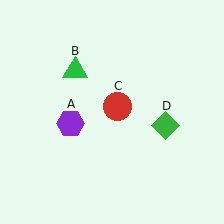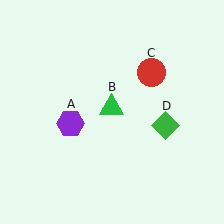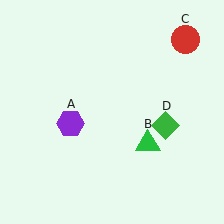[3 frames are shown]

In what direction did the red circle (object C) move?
The red circle (object C) moved up and to the right.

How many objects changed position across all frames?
2 objects changed position: green triangle (object B), red circle (object C).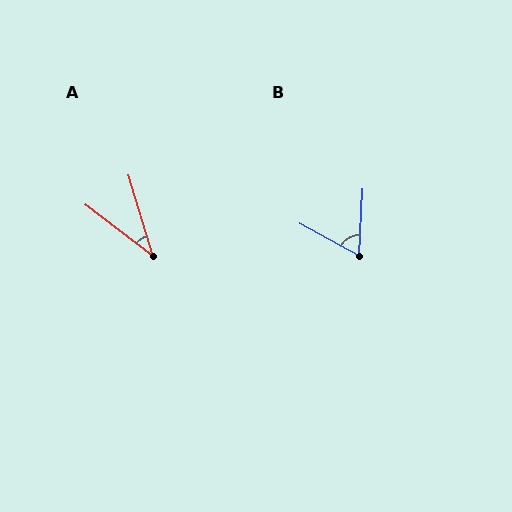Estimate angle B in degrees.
Approximately 65 degrees.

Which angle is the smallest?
A, at approximately 36 degrees.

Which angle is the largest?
B, at approximately 65 degrees.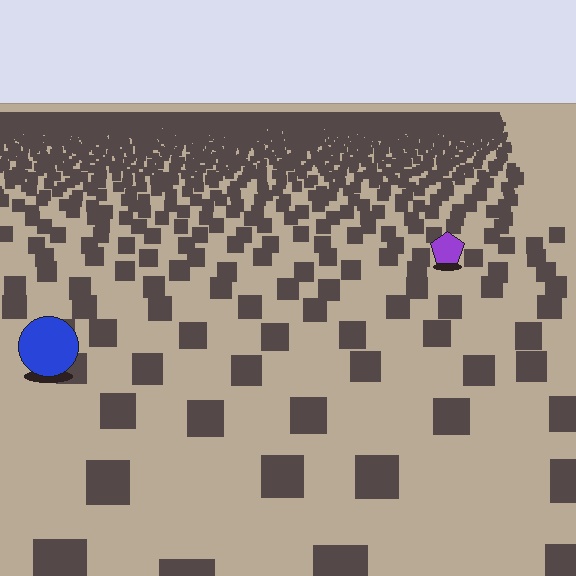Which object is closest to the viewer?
The blue circle is closest. The texture marks near it are larger and more spread out.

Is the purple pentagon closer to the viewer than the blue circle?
No. The blue circle is closer — you can tell from the texture gradient: the ground texture is coarser near it.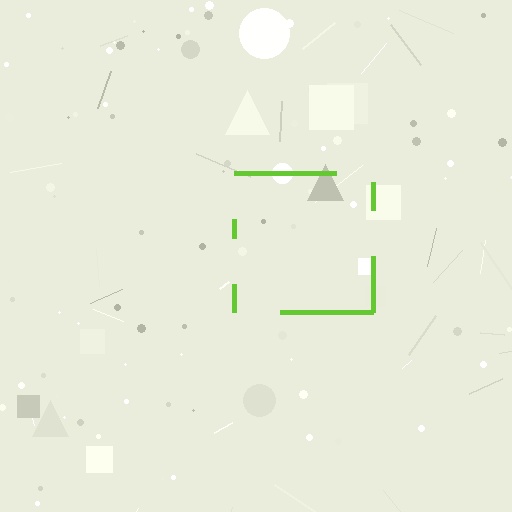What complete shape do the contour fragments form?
The contour fragments form a square.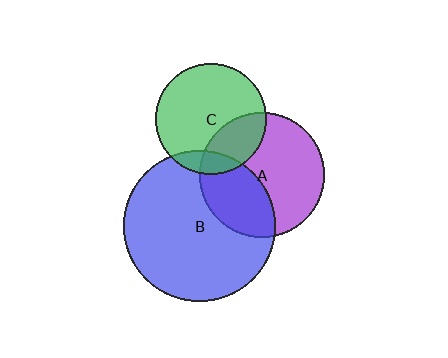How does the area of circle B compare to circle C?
Approximately 1.9 times.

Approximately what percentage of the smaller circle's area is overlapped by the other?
Approximately 10%.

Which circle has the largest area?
Circle B (blue).